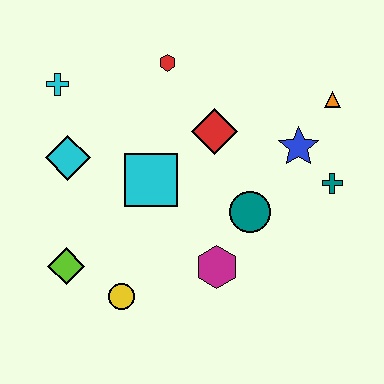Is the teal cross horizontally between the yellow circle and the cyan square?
No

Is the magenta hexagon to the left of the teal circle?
Yes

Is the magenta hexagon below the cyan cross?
Yes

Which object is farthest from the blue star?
The lime diamond is farthest from the blue star.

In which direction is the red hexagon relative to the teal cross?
The red hexagon is to the left of the teal cross.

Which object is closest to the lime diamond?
The yellow circle is closest to the lime diamond.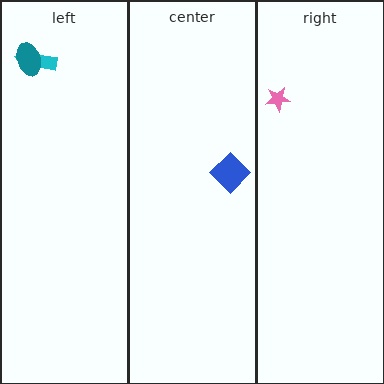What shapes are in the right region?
The pink star.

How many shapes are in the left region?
2.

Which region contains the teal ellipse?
The left region.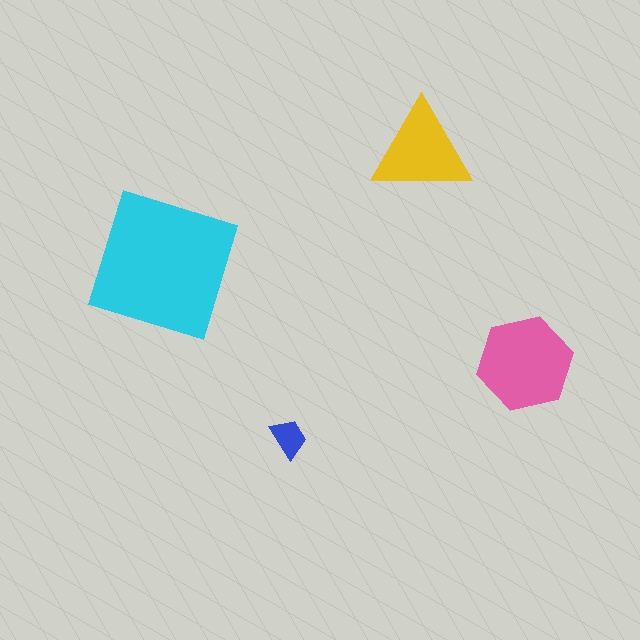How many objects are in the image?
There are 4 objects in the image.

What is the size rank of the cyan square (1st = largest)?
1st.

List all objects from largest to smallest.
The cyan square, the pink hexagon, the yellow triangle, the blue trapezoid.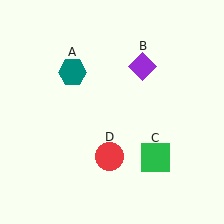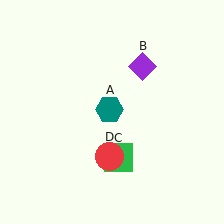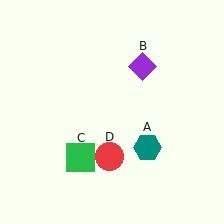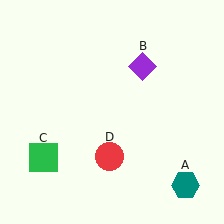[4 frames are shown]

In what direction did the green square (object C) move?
The green square (object C) moved left.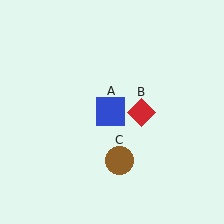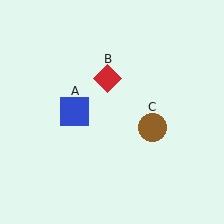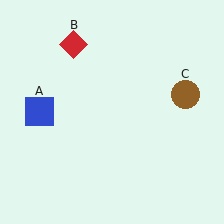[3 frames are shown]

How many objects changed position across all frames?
3 objects changed position: blue square (object A), red diamond (object B), brown circle (object C).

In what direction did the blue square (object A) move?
The blue square (object A) moved left.